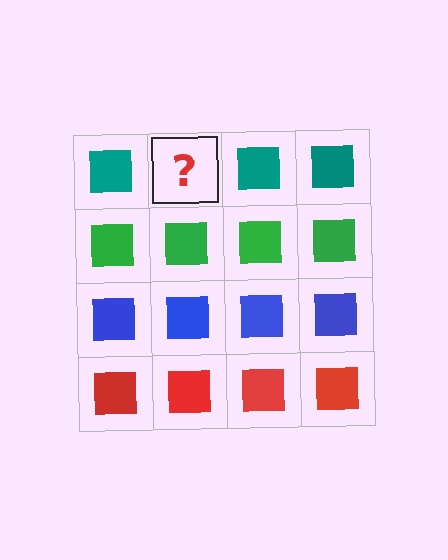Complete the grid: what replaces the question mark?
The question mark should be replaced with a teal square.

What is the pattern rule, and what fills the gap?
The rule is that each row has a consistent color. The gap should be filled with a teal square.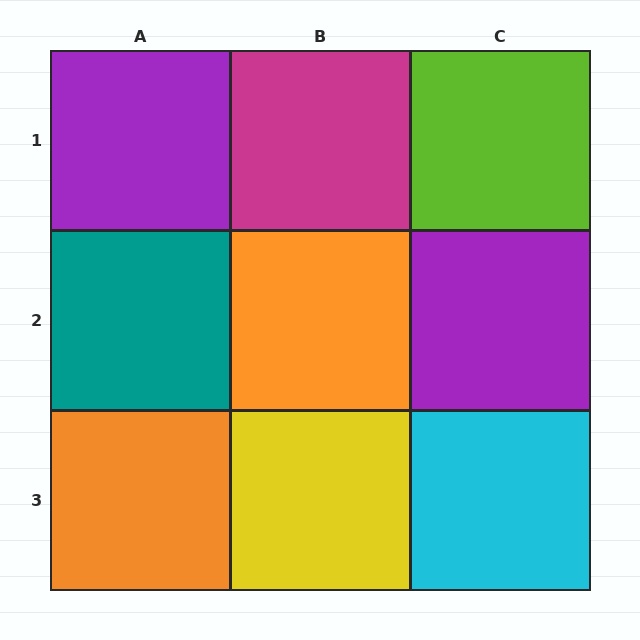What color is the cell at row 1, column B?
Magenta.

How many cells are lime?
1 cell is lime.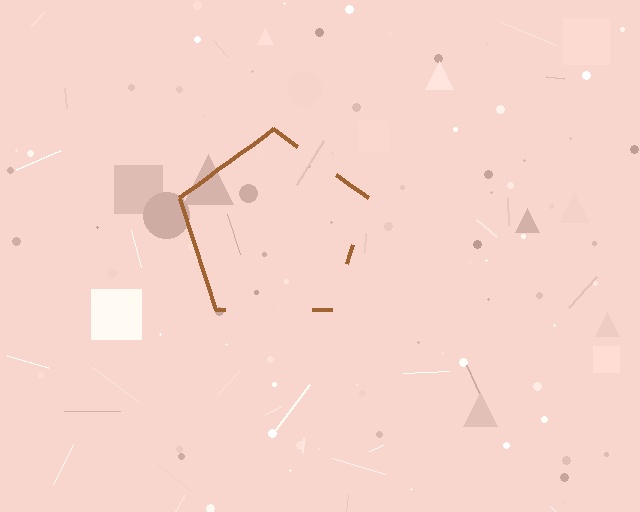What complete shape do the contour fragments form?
The contour fragments form a pentagon.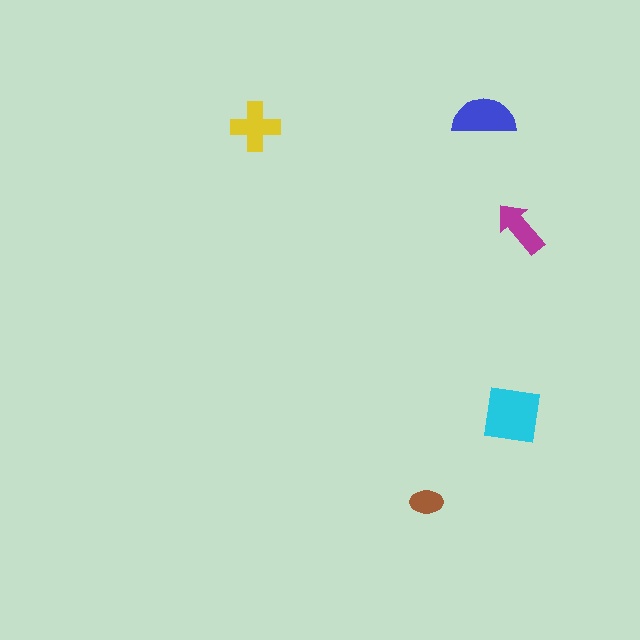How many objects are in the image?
There are 5 objects in the image.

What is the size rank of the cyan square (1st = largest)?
1st.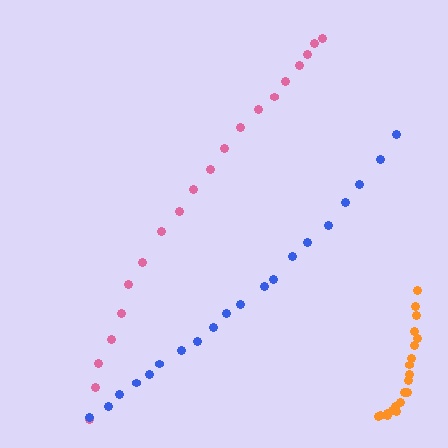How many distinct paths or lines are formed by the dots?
There are 3 distinct paths.